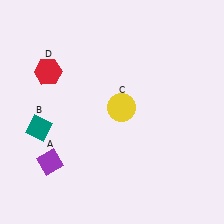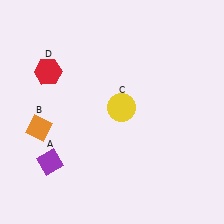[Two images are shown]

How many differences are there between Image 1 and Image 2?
There is 1 difference between the two images.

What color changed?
The diamond (B) changed from teal in Image 1 to orange in Image 2.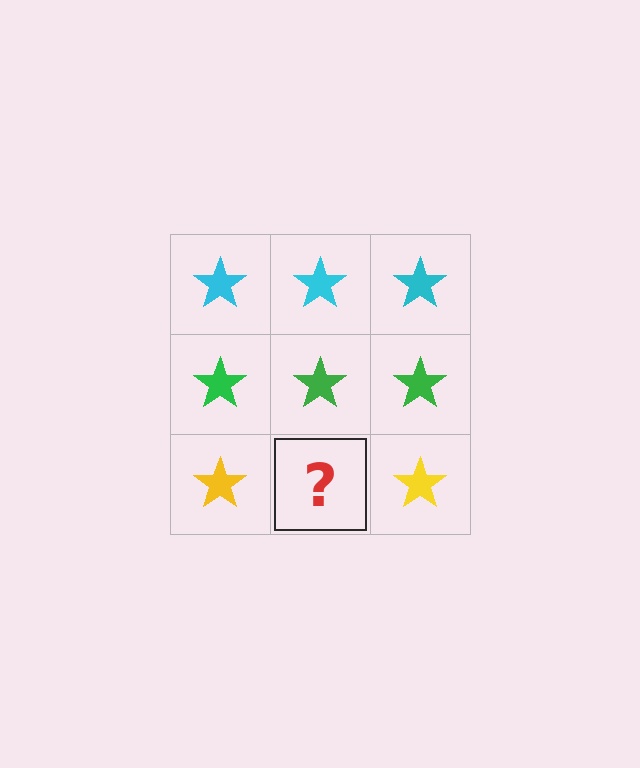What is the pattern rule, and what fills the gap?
The rule is that each row has a consistent color. The gap should be filled with a yellow star.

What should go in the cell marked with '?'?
The missing cell should contain a yellow star.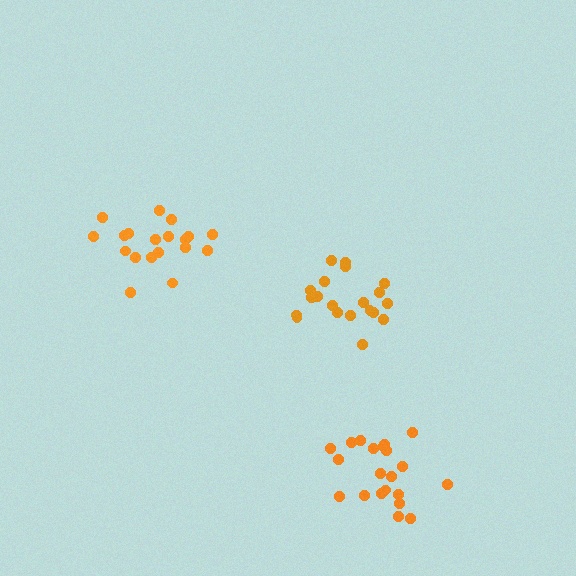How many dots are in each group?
Group 1: 20 dots, Group 2: 19 dots, Group 3: 21 dots (60 total).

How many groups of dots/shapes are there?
There are 3 groups.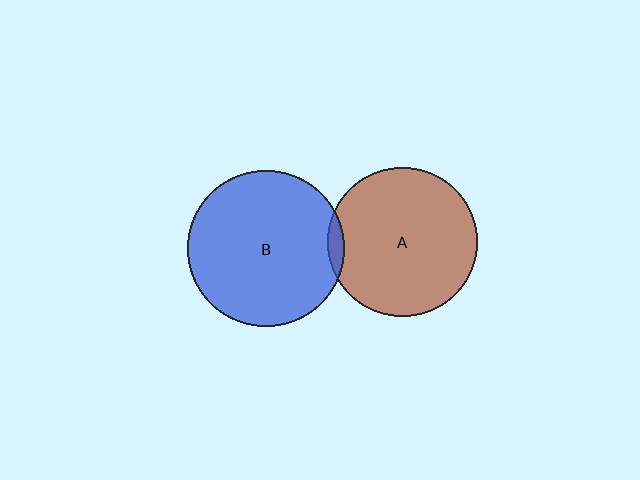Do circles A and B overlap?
Yes.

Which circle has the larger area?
Circle B (blue).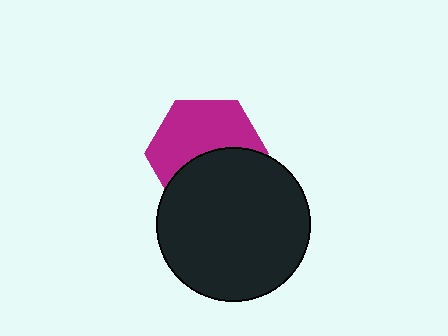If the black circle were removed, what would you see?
You would see the complete magenta hexagon.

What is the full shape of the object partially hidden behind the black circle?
The partially hidden object is a magenta hexagon.